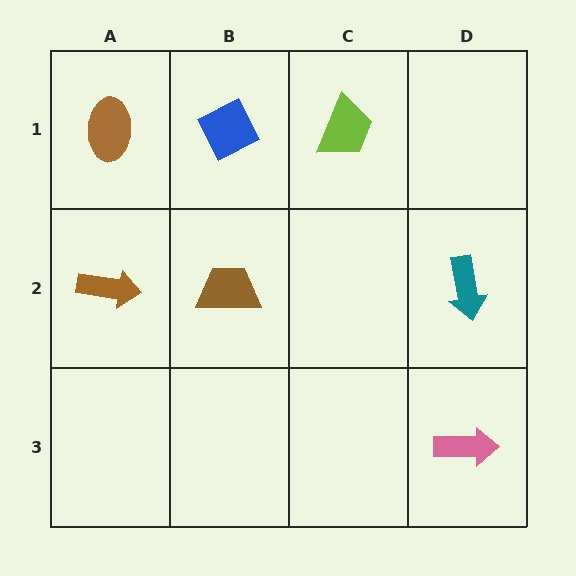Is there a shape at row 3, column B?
No, that cell is empty.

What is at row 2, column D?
A teal arrow.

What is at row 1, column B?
A blue diamond.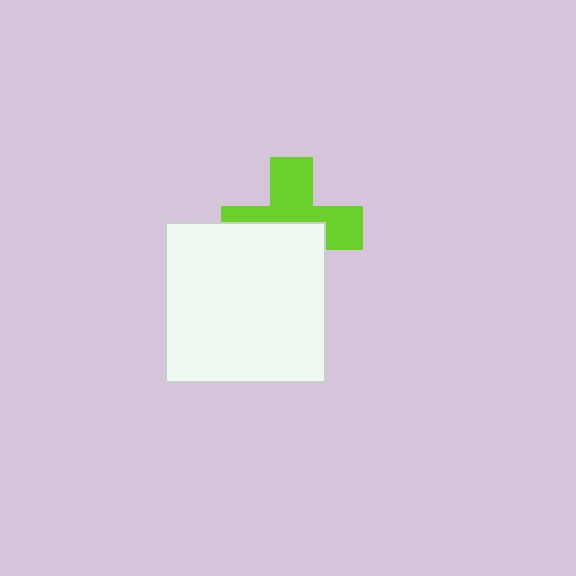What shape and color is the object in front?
The object in front is a white square.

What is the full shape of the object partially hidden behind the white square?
The partially hidden object is a lime cross.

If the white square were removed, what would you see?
You would see the complete lime cross.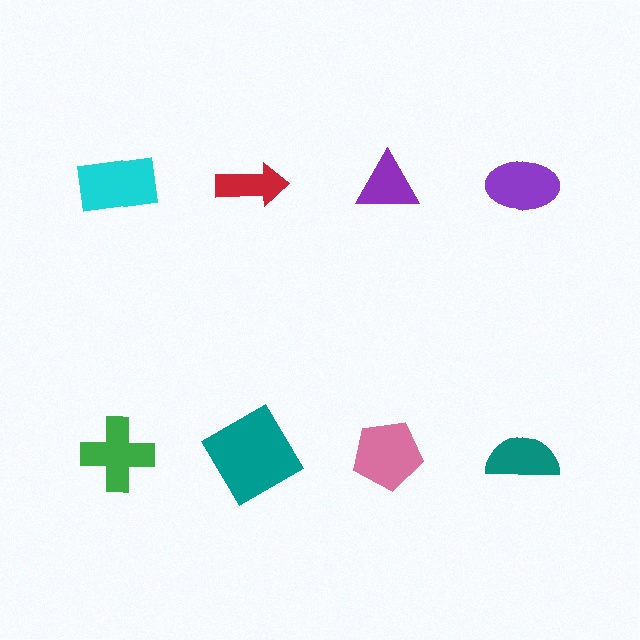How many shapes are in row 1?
4 shapes.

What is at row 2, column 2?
A teal diamond.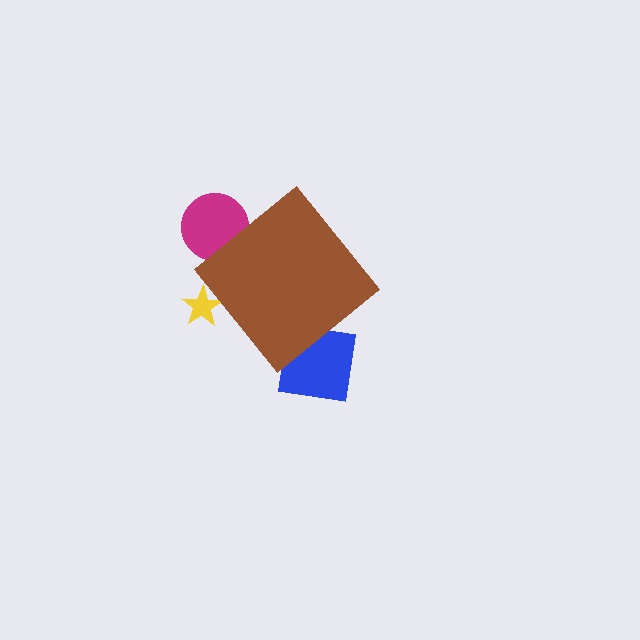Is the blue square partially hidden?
Yes, the blue square is partially hidden behind the brown diamond.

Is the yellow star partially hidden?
Yes, the yellow star is partially hidden behind the brown diamond.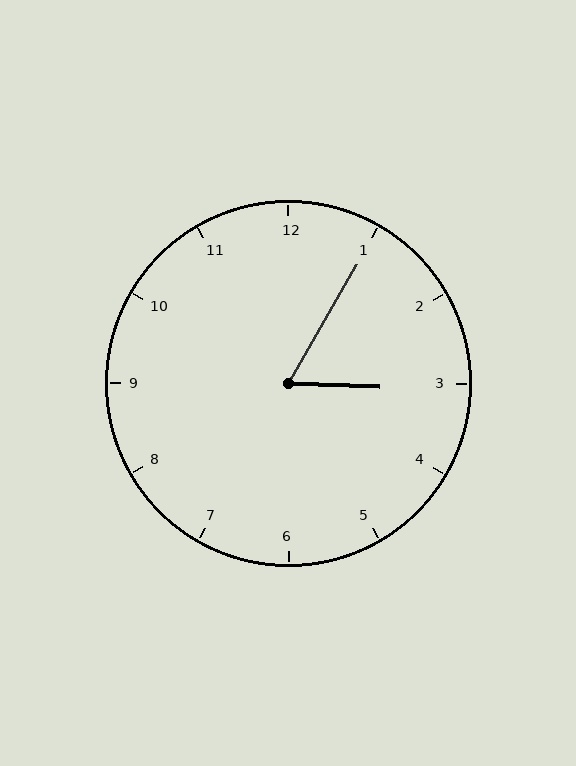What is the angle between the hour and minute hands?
Approximately 62 degrees.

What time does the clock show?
3:05.